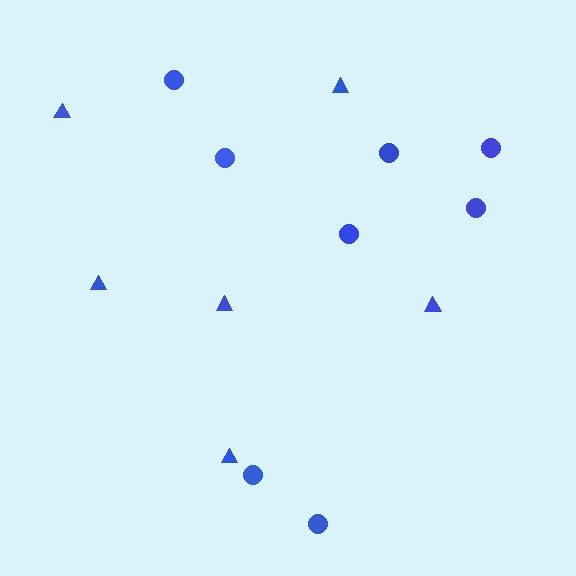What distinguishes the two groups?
There are 2 groups: one group of circles (8) and one group of triangles (6).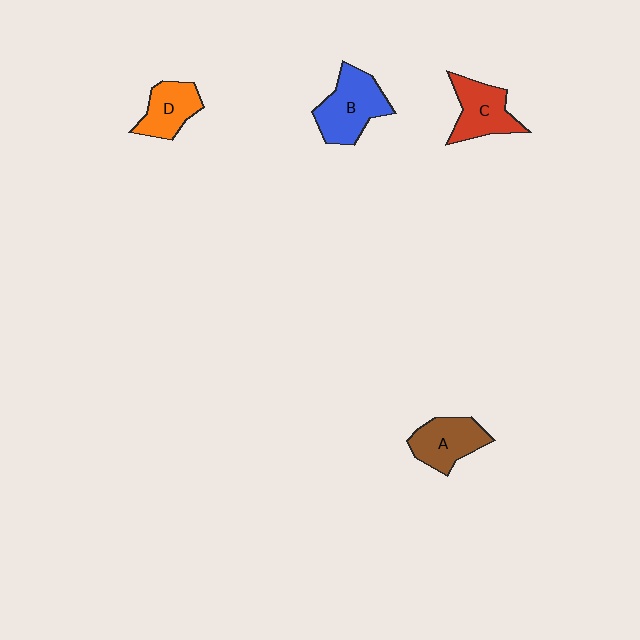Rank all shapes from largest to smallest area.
From largest to smallest: B (blue), C (red), A (brown), D (orange).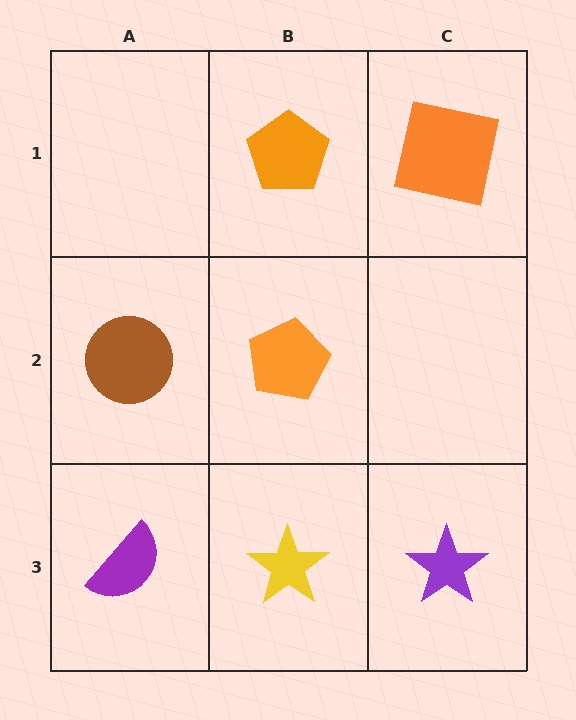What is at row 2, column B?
An orange pentagon.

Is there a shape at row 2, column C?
No, that cell is empty.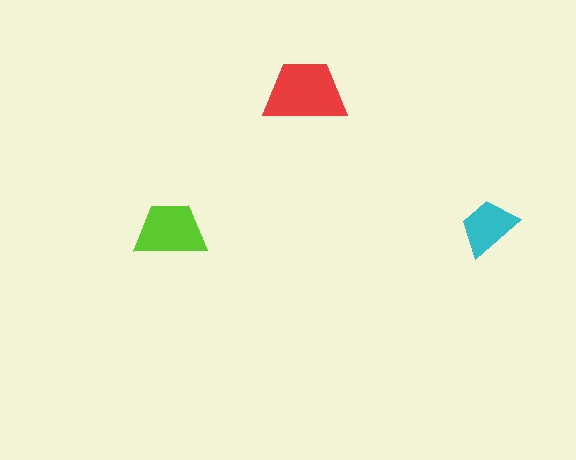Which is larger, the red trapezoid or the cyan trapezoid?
The red one.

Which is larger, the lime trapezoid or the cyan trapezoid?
The lime one.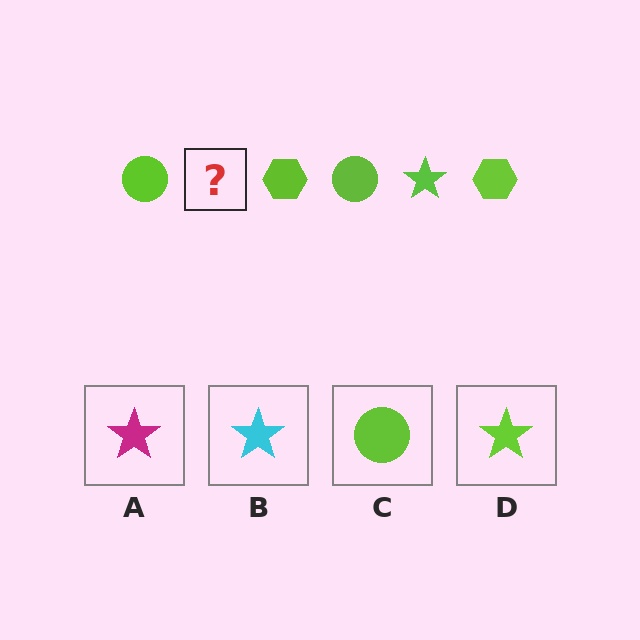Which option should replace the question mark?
Option D.